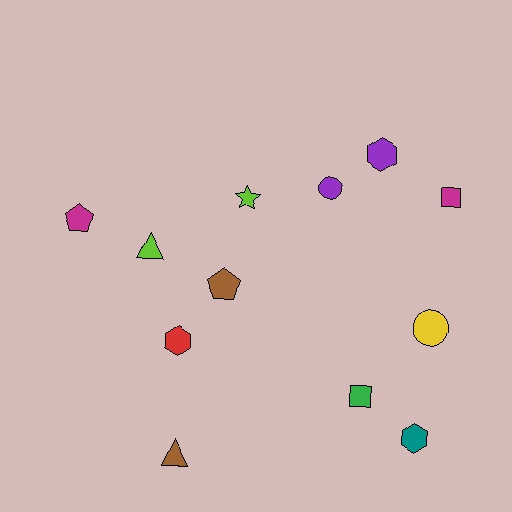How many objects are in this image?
There are 12 objects.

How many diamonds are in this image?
There are no diamonds.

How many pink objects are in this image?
There are no pink objects.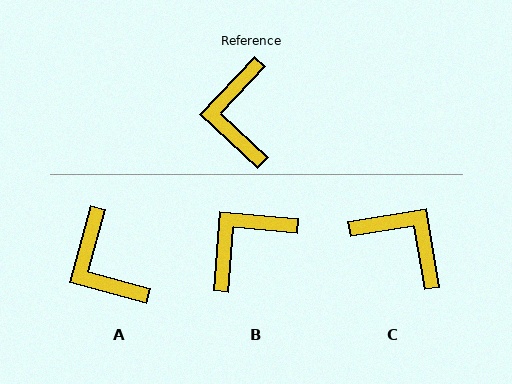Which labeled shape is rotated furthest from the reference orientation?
C, about 128 degrees away.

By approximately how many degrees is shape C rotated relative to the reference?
Approximately 128 degrees clockwise.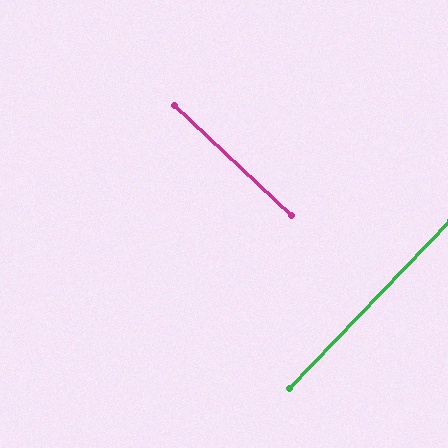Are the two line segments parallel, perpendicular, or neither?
Perpendicular — they meet at approximately 90°.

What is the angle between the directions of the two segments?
Approximately 90 degrees.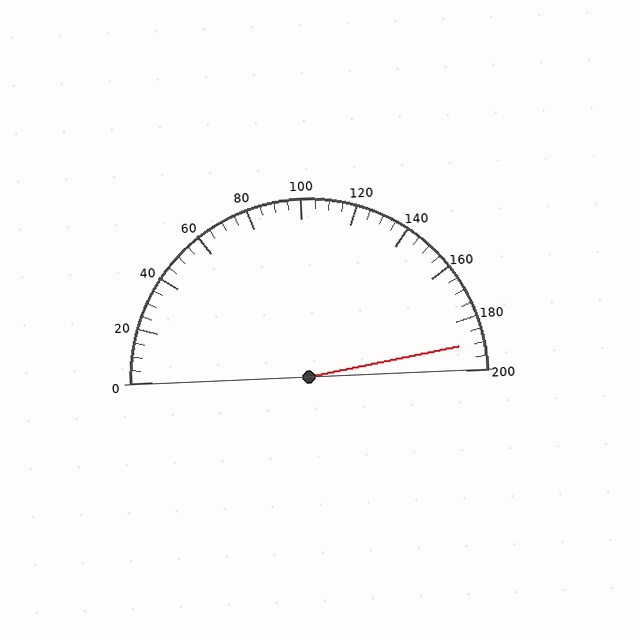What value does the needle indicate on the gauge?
The needle indicates approximately 190.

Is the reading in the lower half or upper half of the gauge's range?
The reading is in the upper half of the range (0 to 200).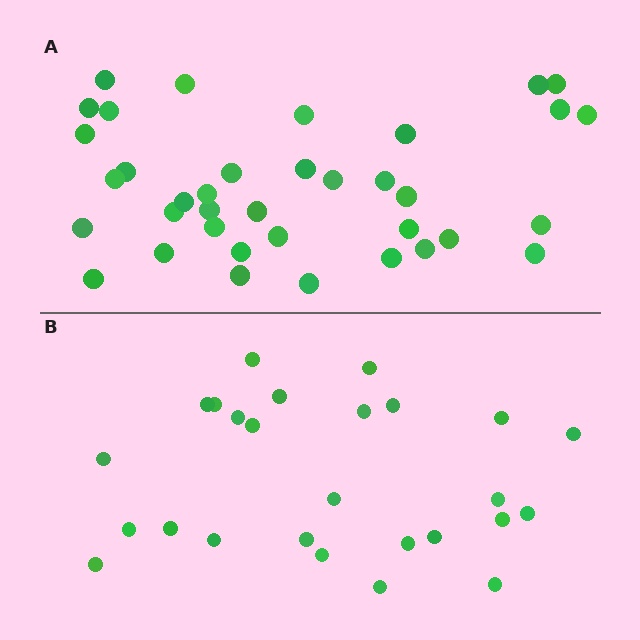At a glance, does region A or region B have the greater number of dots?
Region A (the top region) has more dots.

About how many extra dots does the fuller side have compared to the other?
Region A has roughly 12 or so more dots than region B.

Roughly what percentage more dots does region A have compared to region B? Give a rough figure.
About 40% more.